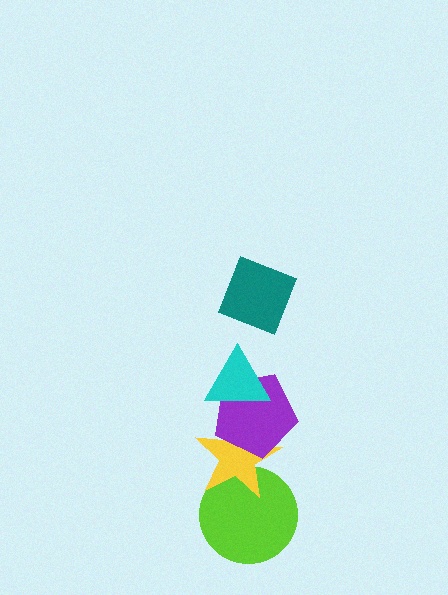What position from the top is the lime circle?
The lime circle is 5th from the top.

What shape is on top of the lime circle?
The yellow star is on top of the lime circle.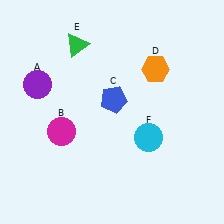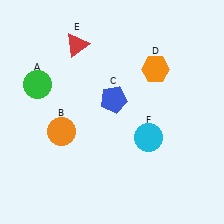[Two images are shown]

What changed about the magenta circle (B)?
In Image 1, B is magenta. In Image 2, it changed to orange.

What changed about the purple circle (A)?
In Image 1, A is purple. In Image 2, it changed to green.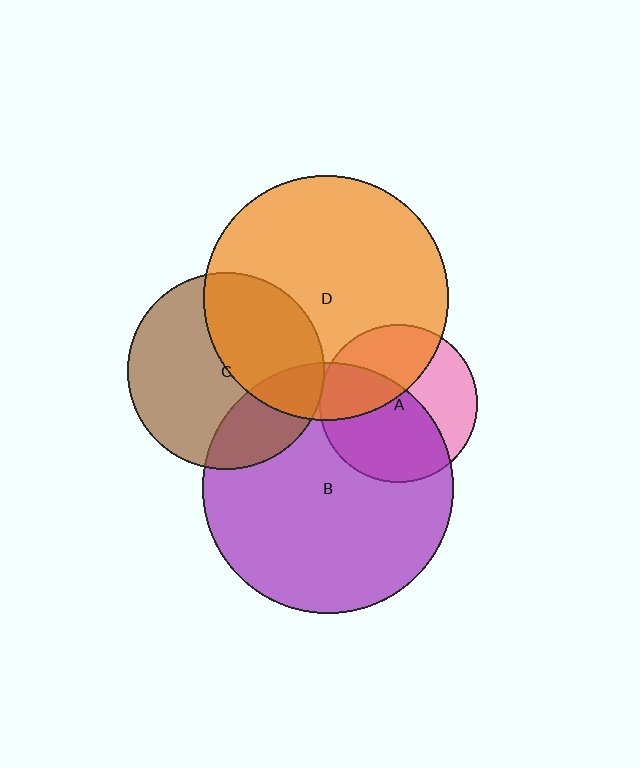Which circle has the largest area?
Circle B (purple).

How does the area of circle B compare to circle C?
Approximately 1.6 times.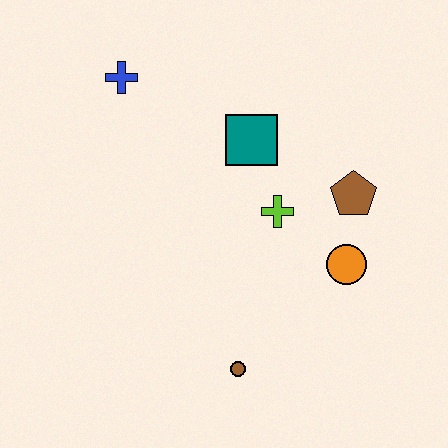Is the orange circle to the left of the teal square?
No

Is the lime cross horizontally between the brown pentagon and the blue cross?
Yes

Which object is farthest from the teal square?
The brown circle is farthest from the teal square.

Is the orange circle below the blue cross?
Yes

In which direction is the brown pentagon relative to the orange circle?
The brown pentagon is above the orange circle.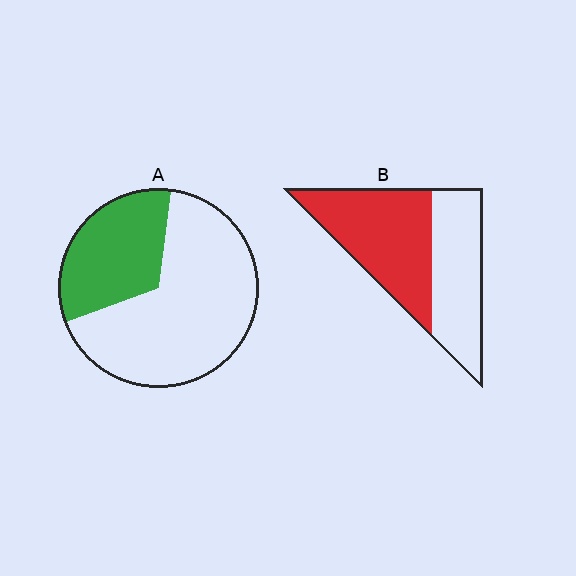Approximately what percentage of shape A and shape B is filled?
A is approximately 35% and B is approximately 55%.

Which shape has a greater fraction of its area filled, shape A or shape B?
Shape B.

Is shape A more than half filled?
No.